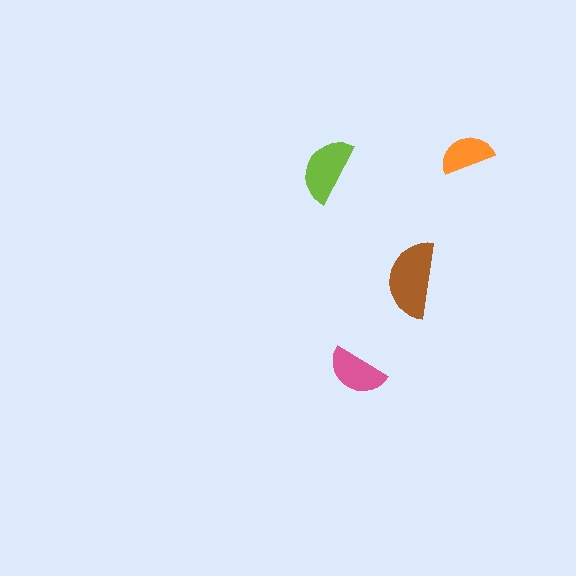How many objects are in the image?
There are 4 objects in the image.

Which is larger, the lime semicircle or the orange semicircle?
The lime one.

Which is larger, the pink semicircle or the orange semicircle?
The pink one.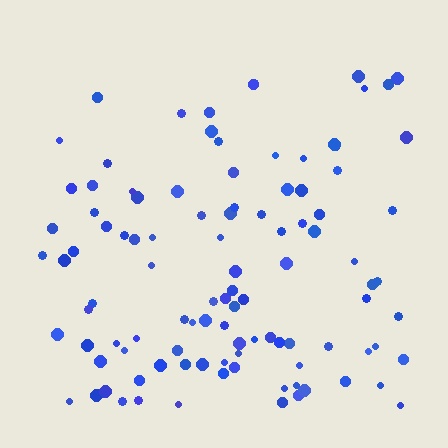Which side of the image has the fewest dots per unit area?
The top.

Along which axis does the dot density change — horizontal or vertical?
Vertical.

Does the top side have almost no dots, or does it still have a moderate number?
Still a moderate number, just noticeably fewer than the bottom.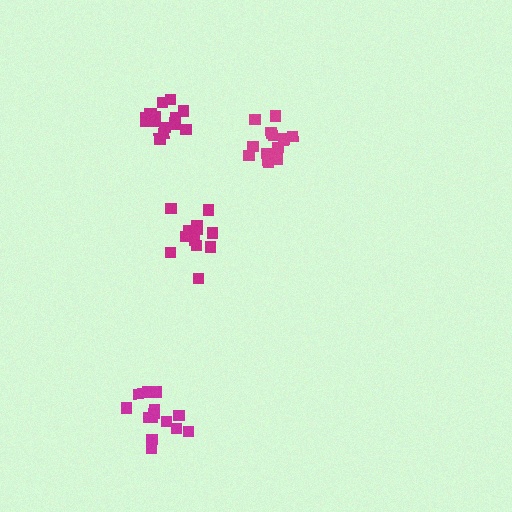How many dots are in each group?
Group 1: 12 dots, Group 2: 14 dots, Group 3: 17 dots, Group 4: 14 dots (57 total).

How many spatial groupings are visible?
There are 4 spatial groupings.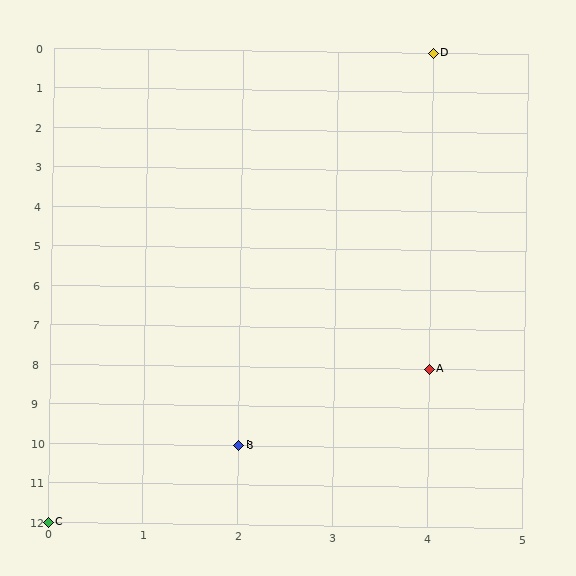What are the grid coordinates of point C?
Point C is at grid coordinates (0, 12).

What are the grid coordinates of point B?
Point B is at grid coordinates (2, 10).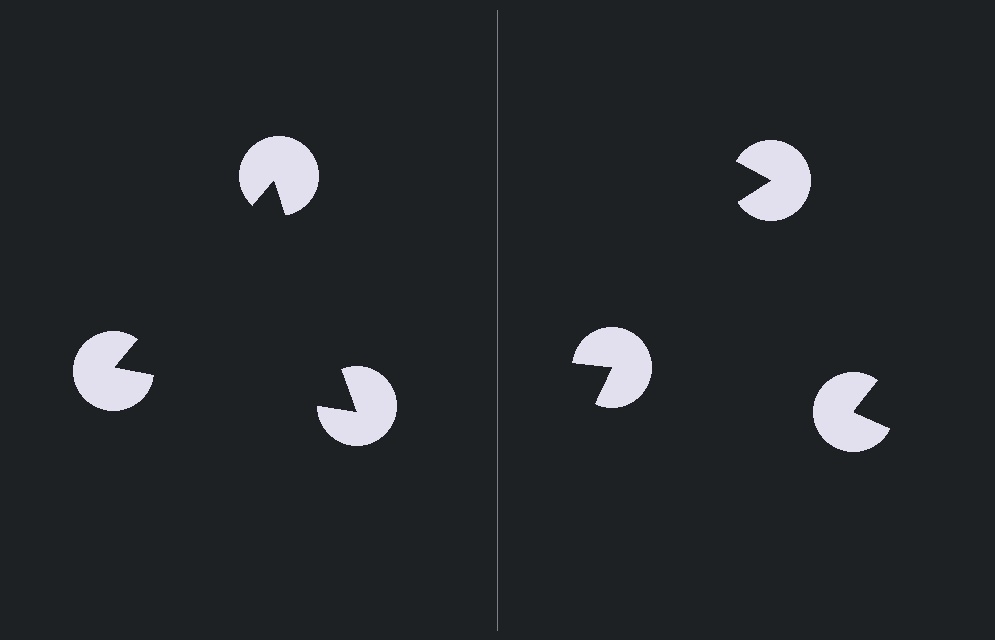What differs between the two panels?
The pac-man discs are positioned identically on both sides; only the wedge orientations differ. On the left they align to a triangle; on the right they are misaligned.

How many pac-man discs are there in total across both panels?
6 — 3 on each side.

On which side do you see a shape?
An illusory triangle appears on the left side. On the right side the wedge cuts are rotated, so no coherent shape forms.